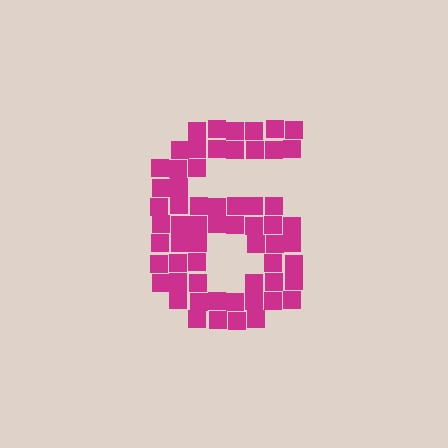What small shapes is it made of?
It is made of small squares.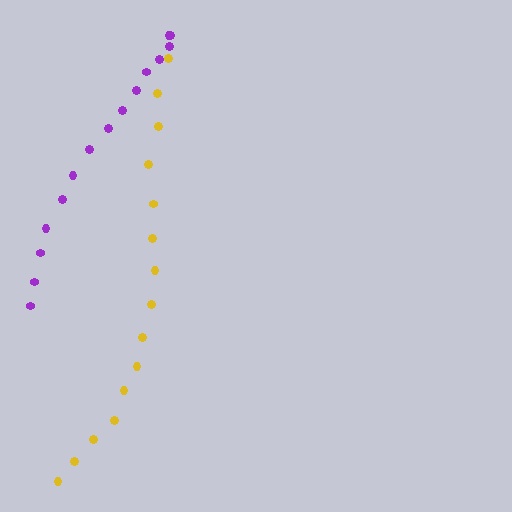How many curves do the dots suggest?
There are 2 distinct paths.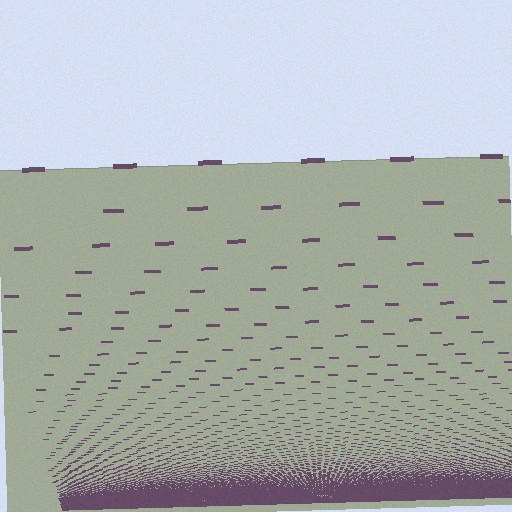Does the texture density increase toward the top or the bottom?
Density increases toward the bottom.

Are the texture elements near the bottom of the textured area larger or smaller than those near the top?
Smaller. The gradient is inverted — elements near the bottom are smaller and denser.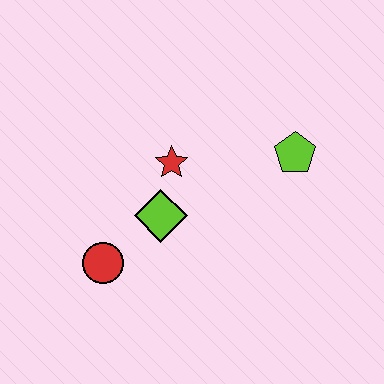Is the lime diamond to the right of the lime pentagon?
No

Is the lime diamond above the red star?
No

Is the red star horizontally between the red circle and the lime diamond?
No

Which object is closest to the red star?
The lime diamond is closest to the red star.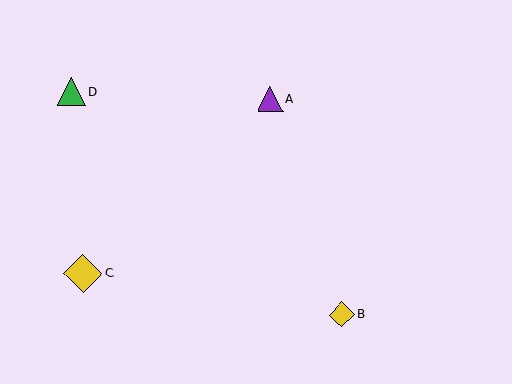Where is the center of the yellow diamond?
The center of the yellow diamond is at (83, 273).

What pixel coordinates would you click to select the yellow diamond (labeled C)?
Click at (83, 273) to select the yellow diamond C.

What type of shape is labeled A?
Shape A is a purple triangle.